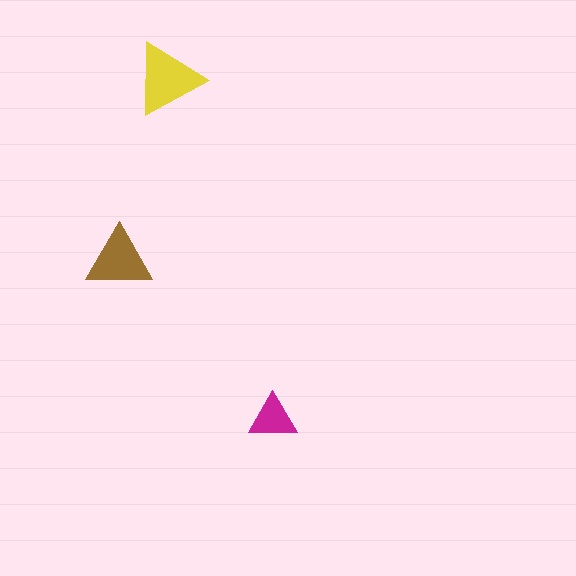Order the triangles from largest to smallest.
the yellow one, the brown one, the magenta one.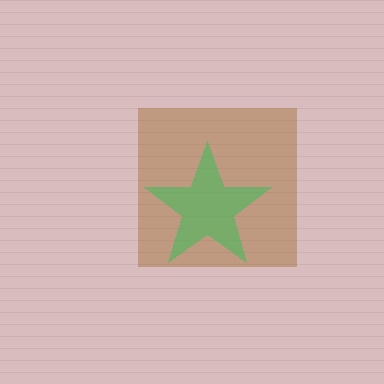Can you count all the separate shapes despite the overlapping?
Yes, there are 2 separate shapes.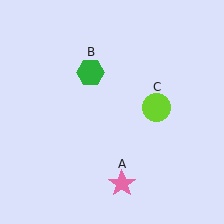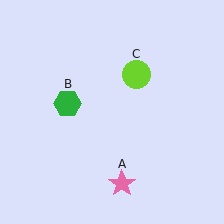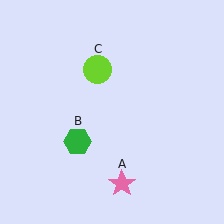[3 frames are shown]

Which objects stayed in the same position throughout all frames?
Pink star (object A) remained stationary.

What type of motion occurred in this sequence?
The green hexagon (object B), lime circle (object C) rotated counterclockwise around the center of the scene.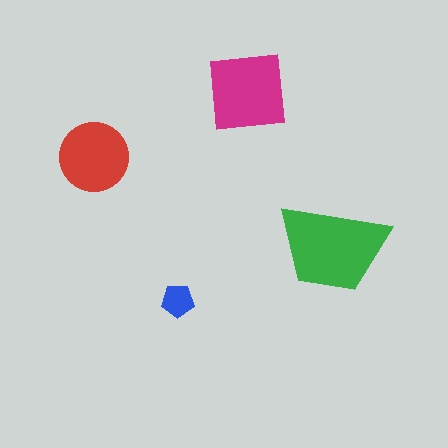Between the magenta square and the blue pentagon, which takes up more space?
The magenta square.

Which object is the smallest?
The blue pentagon.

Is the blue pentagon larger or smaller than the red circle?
Smaller.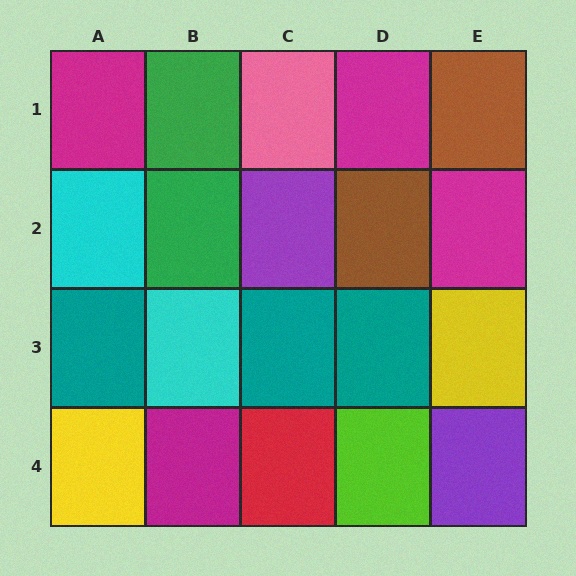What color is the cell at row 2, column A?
Cyan.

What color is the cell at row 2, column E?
Magenta.